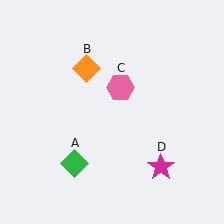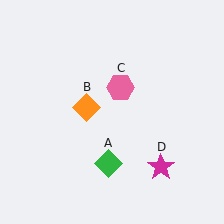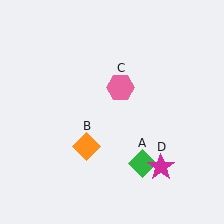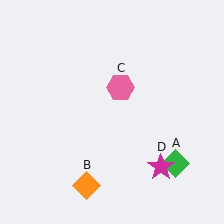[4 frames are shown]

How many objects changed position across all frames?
2 objects changed position: green diamond (object A), orange diamond (object B).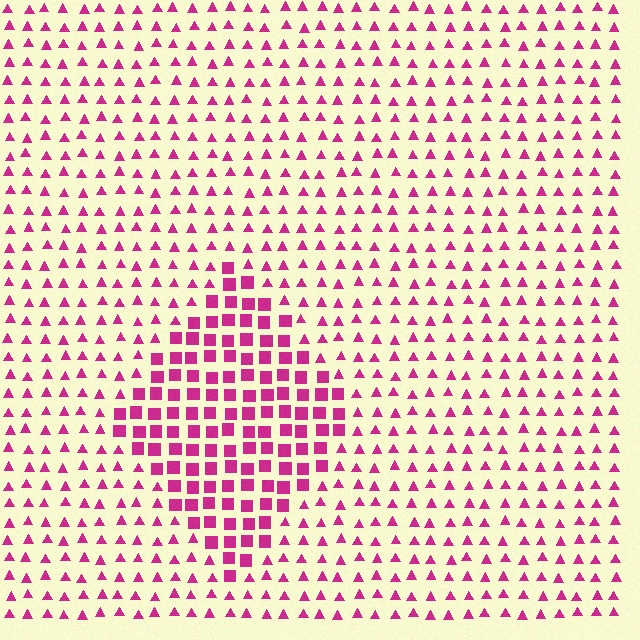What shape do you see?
I see a diamond.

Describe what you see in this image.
The image is filled with small magenta elements arranged in a uniform grid. A diamond-shaped region contains squares, while the surrounding area contains triangles. The boundary is defined purely by the change in element shape.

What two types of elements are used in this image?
The image uses squares inside the diamond region and triangles outside it.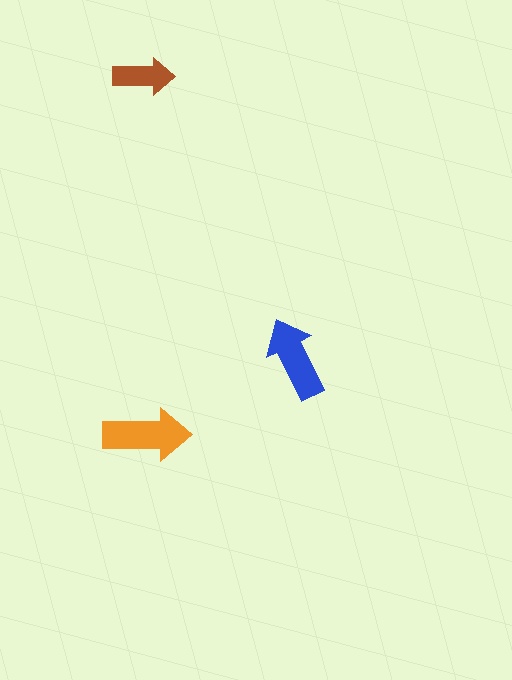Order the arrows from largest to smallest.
the orange one, the blue one, the brown one.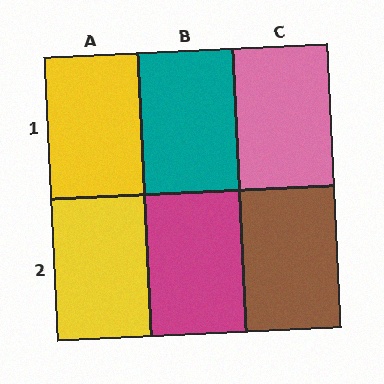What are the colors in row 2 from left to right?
Yellow, magenta, brown.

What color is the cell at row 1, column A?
Yellow.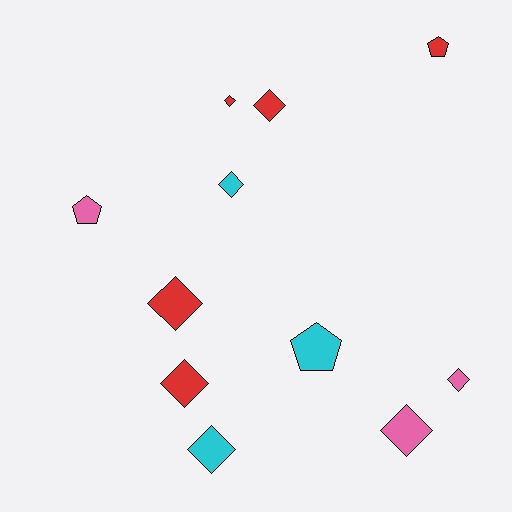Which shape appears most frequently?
Diamond, with 8 objects.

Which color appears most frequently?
Red, with 5 objects.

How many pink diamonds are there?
There are 2 pink diamonds.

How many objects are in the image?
There are 11 objects.